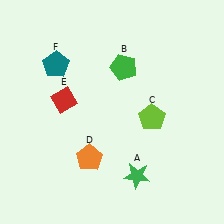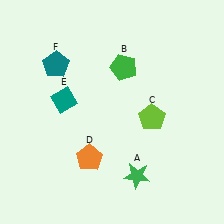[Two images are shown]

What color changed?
The diamond (E) changed from red in Image 1 to teal in Image 2.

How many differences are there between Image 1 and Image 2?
There is 1 difference between the two images.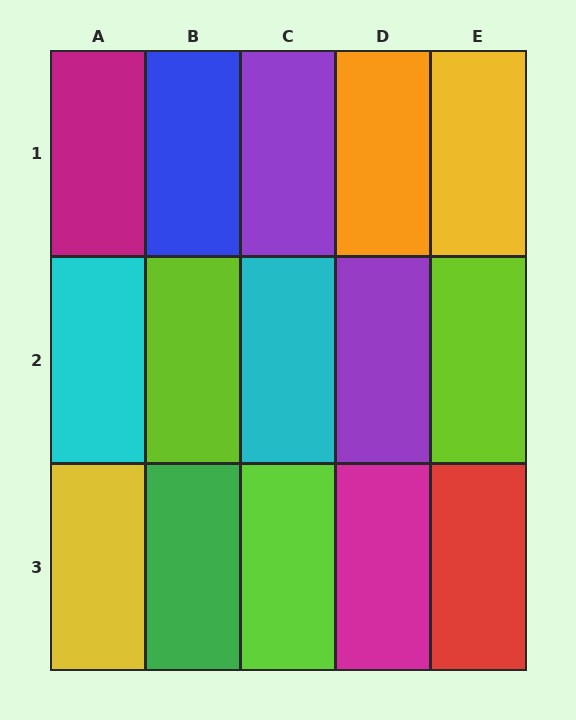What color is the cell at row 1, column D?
Orange.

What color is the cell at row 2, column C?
Cyan.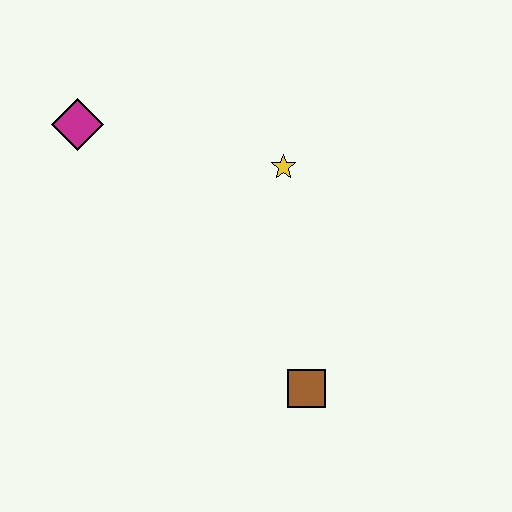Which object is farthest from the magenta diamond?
The brown square is farthest from the magenta diamond.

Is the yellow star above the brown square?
Yes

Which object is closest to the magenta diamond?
The yellow star is closest to the magenta diamond.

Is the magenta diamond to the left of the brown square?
Yes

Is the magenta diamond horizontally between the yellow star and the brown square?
No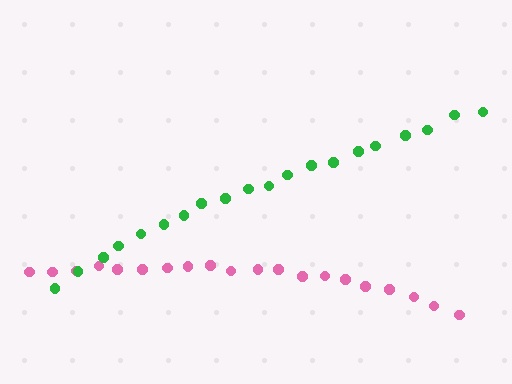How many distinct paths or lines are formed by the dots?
There are 2 distinct paths.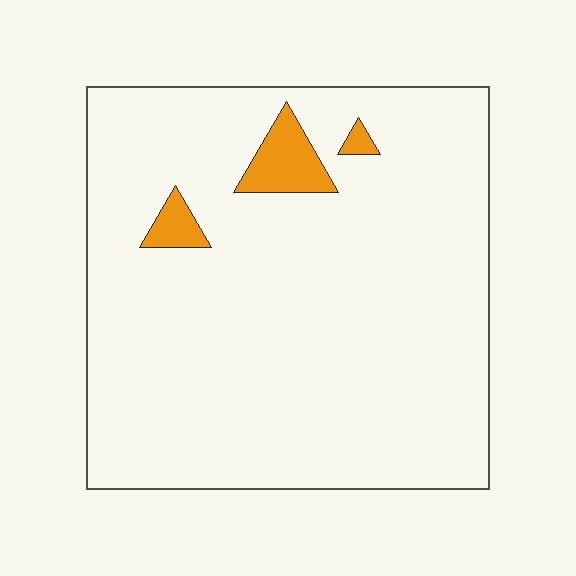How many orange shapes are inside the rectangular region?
3.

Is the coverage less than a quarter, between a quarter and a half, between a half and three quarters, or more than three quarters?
Less than a quarter.